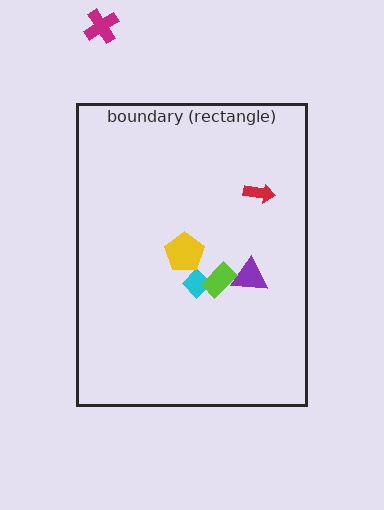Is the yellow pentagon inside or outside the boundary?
Inside.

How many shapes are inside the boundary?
5 inside, 1 outside.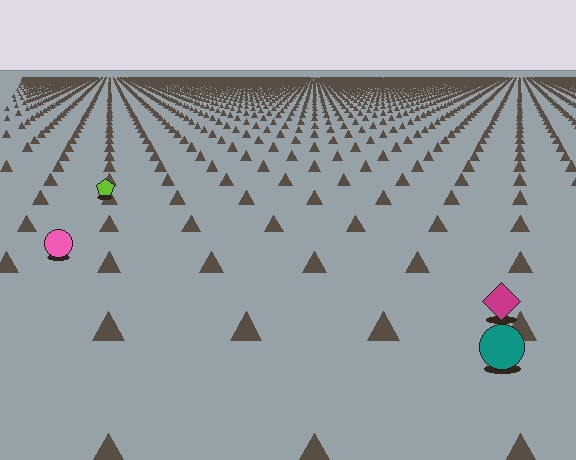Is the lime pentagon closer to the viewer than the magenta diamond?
No. The magenta diamond is closer — you can tell from the texture gradient: the ground texture is coarser near it.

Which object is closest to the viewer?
The teal circle is closest. The texture marks near it are larger and more spread out.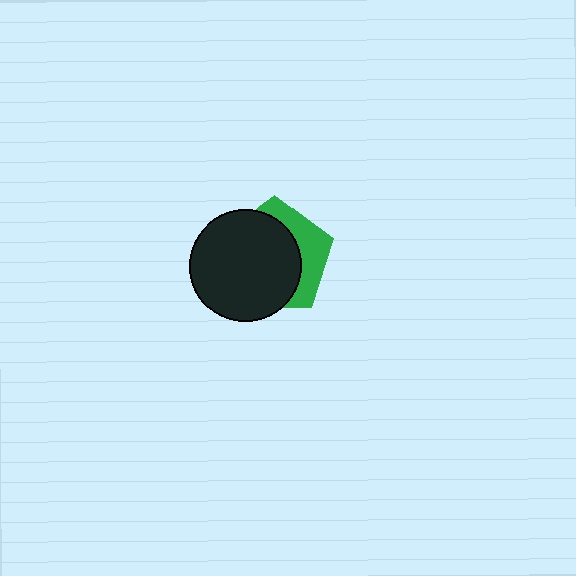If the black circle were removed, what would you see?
You would see the complete green pentagon.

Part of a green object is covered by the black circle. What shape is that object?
It is a pentagon.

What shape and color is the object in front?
The object in front is a black circle.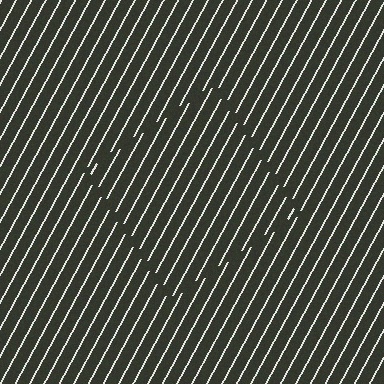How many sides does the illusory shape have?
4 sides — the line-ends trace a square.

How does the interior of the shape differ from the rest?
The interior of the shape contains the same grating, shifted by half a period — the contour is defined by the phase discontinuity where line-ends from the inner and outer gratings abut.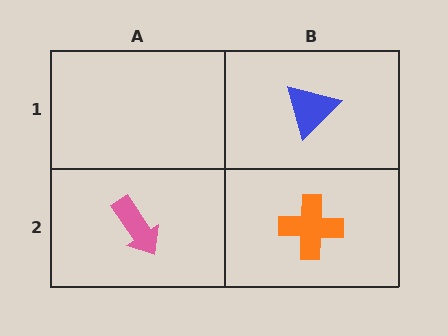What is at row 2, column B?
An orange cross.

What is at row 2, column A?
A pink arrow.